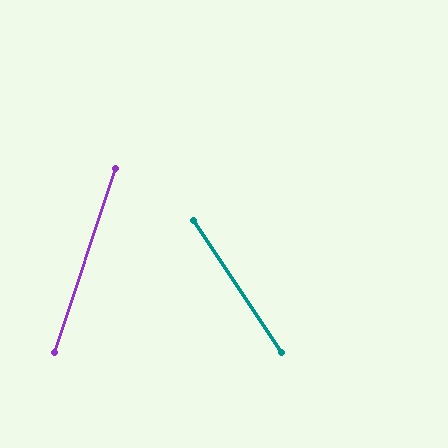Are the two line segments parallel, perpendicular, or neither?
Neither parallel nor perpendicular — they differ by about 52°.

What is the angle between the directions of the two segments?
Approximately 52 degrees.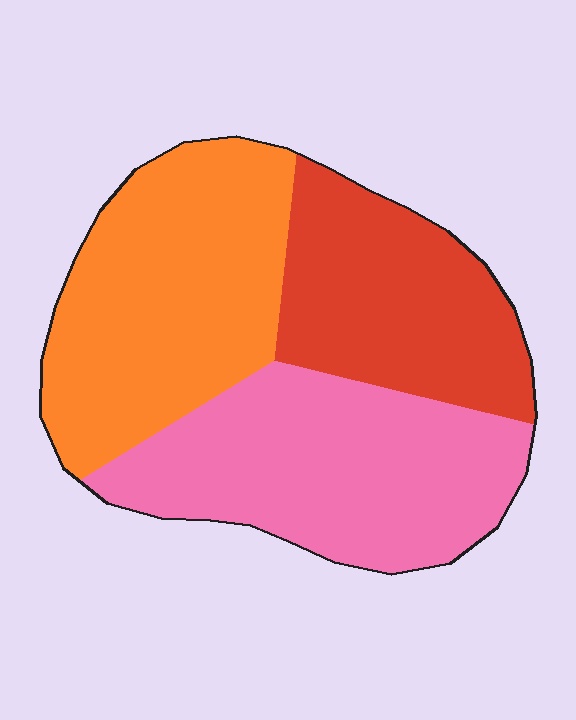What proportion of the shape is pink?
Pink covers roughly 35% of the shape.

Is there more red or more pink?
Pink.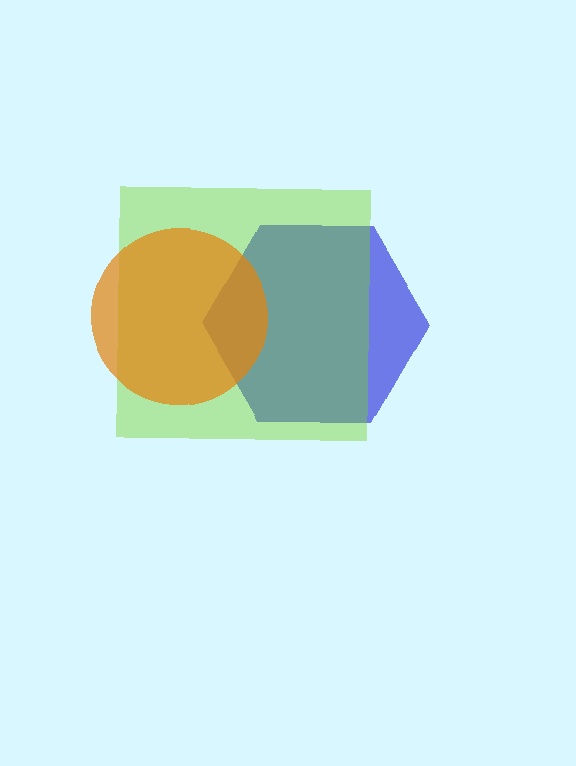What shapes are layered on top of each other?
The layered shapes are: a blue hexagon, a lime square, an orange circle.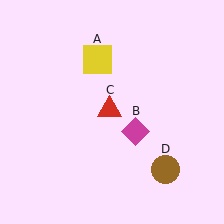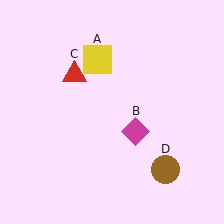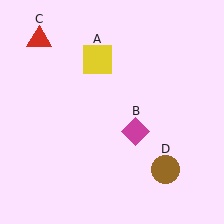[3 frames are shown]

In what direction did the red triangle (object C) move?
The red triangle (object C) moved up and to the left.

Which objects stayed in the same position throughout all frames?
Yellow square (object A) and magenta diamond (object B) and brown circle (object D) remained stationary.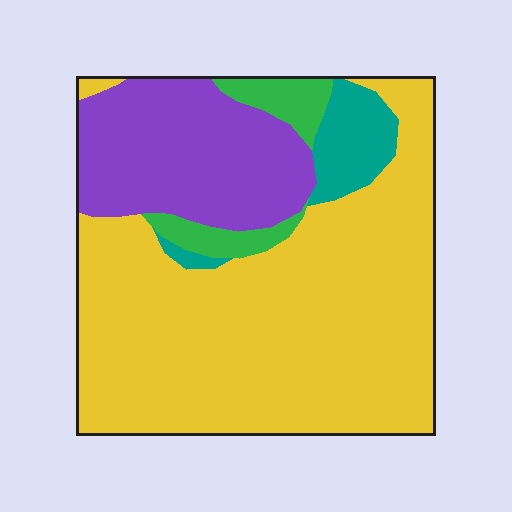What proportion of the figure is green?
Green takes up about one tenth (1/10) of the figure.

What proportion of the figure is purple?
Purple takes up about one quarter (1/4) of the figure.